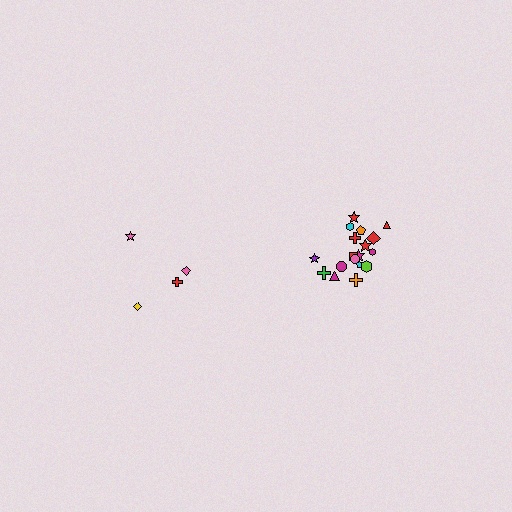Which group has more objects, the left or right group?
The right group.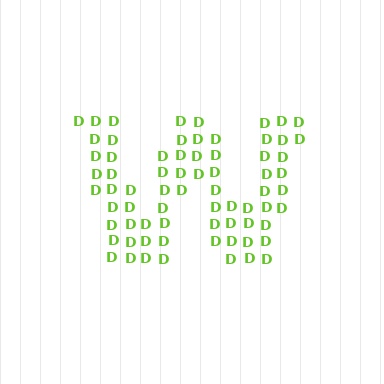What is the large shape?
The large shape is the letter W.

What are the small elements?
The small elements are letter D's.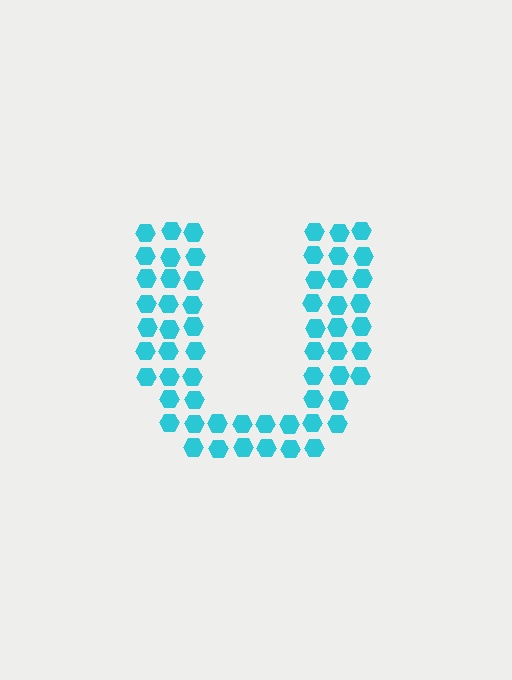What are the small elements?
The small elements are hexagons.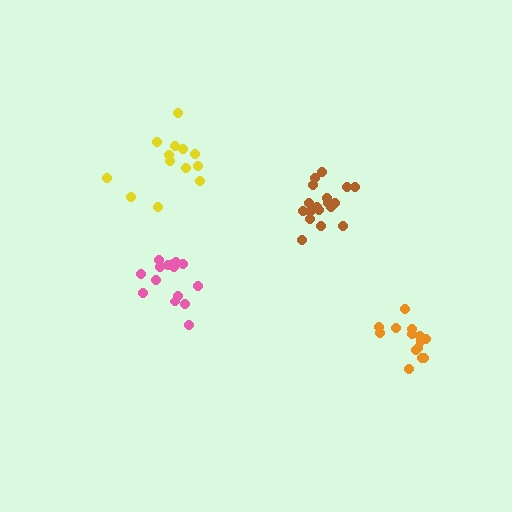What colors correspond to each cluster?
The clusters are colored: brown, pink, orange, yellow.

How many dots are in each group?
Group 1: 18 dots, Group 2: 15 dots, Group 3: 14 dots, Group 4: 13 dots (60 total).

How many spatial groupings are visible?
There are 4 spatial groupings.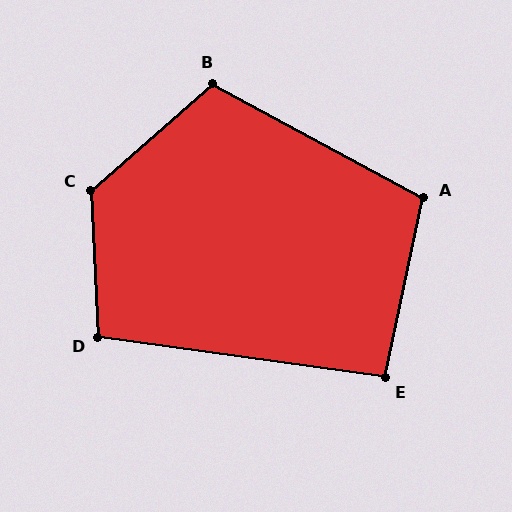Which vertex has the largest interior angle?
C, at approximately 129 degrees.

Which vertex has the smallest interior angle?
E, at approximately 94 degrees.